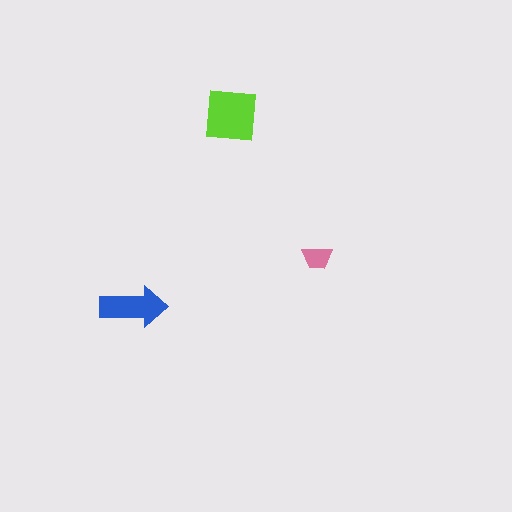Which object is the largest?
The lime square.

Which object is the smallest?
The pink trapezoid.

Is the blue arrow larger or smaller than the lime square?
Smaller.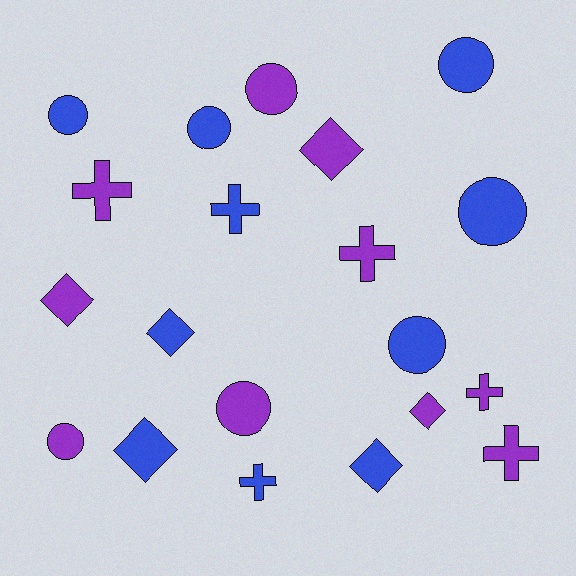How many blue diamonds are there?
There are 3 blue diamonds.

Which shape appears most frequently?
Circle, with 8 objects.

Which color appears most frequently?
Blue, with 10 objects.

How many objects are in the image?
There are 20 objects.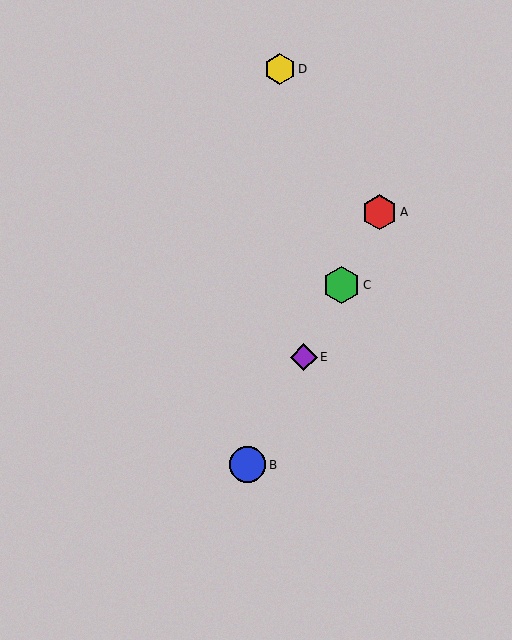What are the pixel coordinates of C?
Object C is at (341, 285).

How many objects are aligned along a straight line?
4 objects (A, B, C, E) are aligned along a straight line.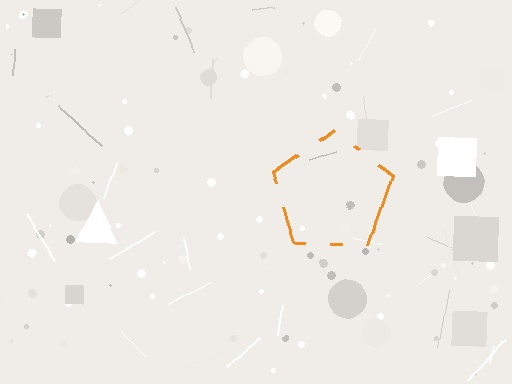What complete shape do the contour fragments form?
The contour fragments form a pentagon.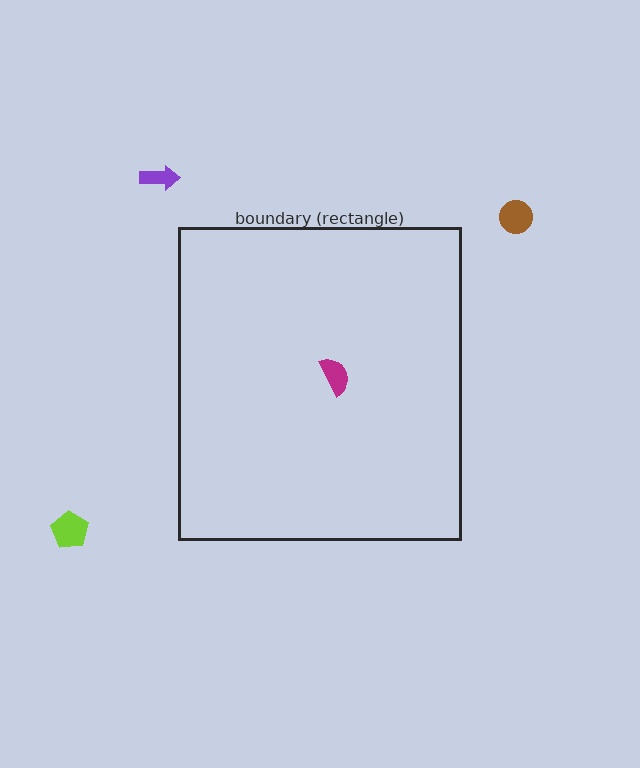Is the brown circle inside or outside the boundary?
Outside.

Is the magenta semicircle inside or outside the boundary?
Inside.